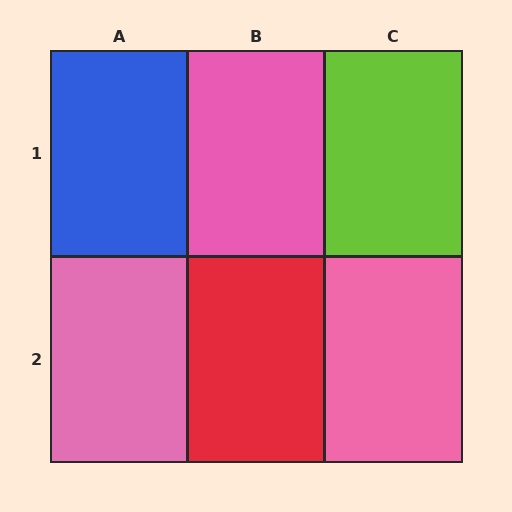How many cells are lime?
1 cell is lime.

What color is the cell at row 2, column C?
Pink.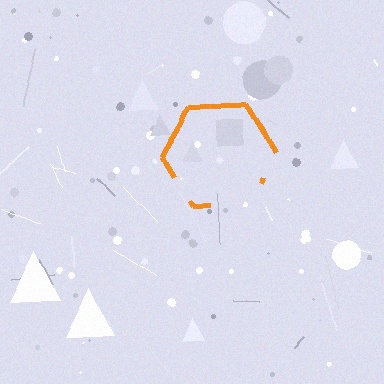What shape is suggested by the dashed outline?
The dashed outline suggests a hexagon.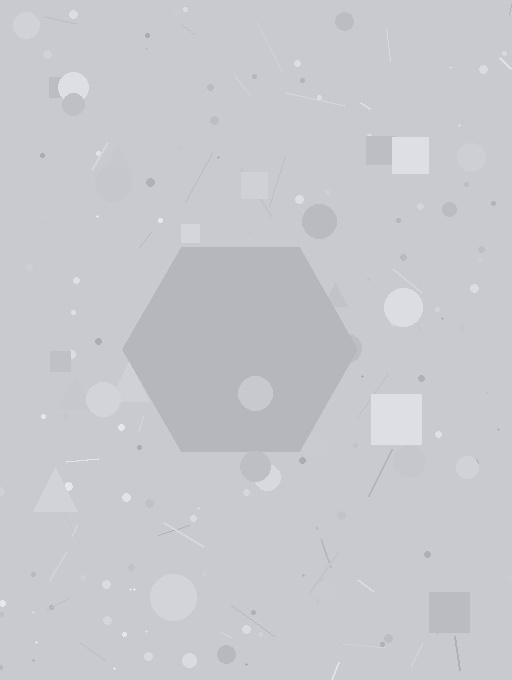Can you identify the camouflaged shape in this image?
The camouflaged shape is a hexagon.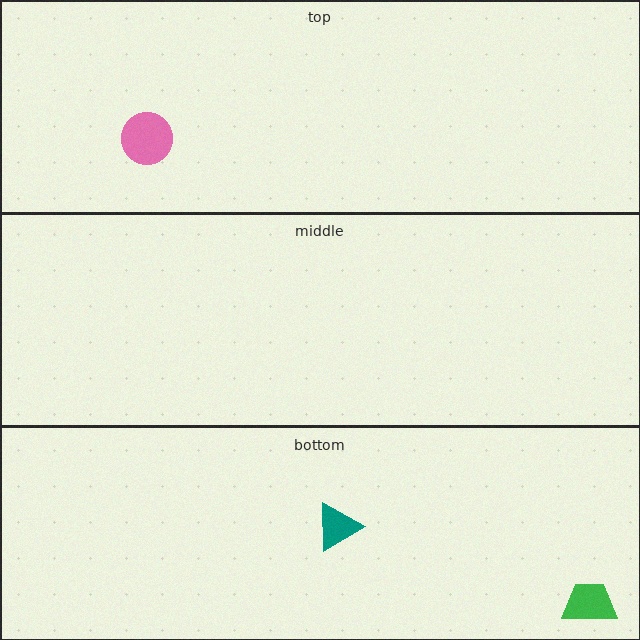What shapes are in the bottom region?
The teal triangle, the green trapezoid.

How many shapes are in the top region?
1.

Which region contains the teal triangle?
The bottom region.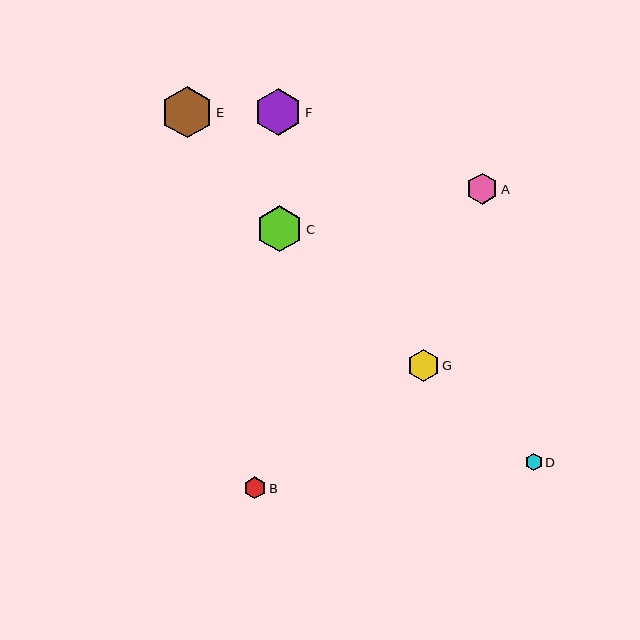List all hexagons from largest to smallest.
From largest to smallest: E, F, C, G, A, B, D.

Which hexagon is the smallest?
Hexagon D is the smallest with a size of approximately 17 pixels.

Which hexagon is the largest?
Hexagon E is the largest with a size of approximately 52 pixels.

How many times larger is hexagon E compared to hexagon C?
Hexagon E is approximately 1.1 times the size of hexagon C.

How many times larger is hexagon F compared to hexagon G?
Hexagon F is approximately 1.5 times the size of hexagon G.